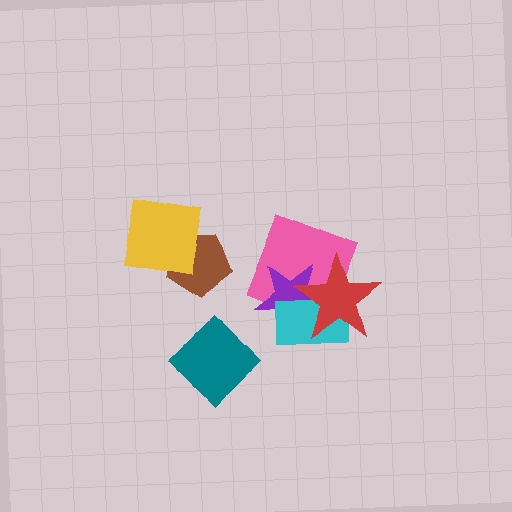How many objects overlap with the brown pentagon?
1 object overlaps with the brown pentagon.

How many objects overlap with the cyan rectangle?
3 objects overlap with the cyan rectangle.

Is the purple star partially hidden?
Yes, it is partially covered by another shape.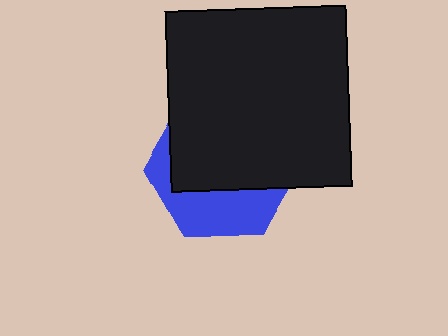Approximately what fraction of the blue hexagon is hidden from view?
Roughly 65% of the blue hexagon is hidden behind the black square.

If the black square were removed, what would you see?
You would see the complete blue hexagon.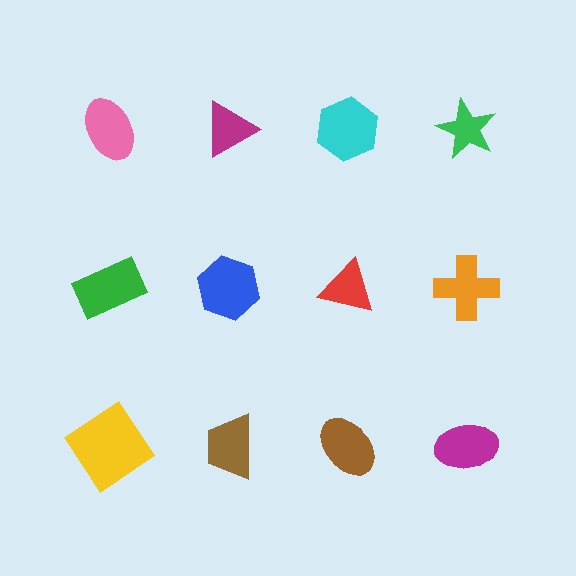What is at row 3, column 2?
A brown trapezoid.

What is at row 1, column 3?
A cyan hexagon.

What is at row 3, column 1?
A yellow diamond.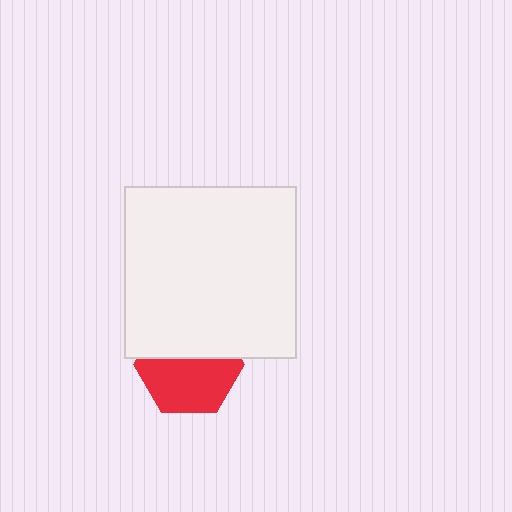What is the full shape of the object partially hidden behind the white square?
The partially hidden object is a red hexagon.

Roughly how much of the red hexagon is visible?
About half of it is visible (roughly 57%).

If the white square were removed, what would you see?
You would see the complete red hexagon.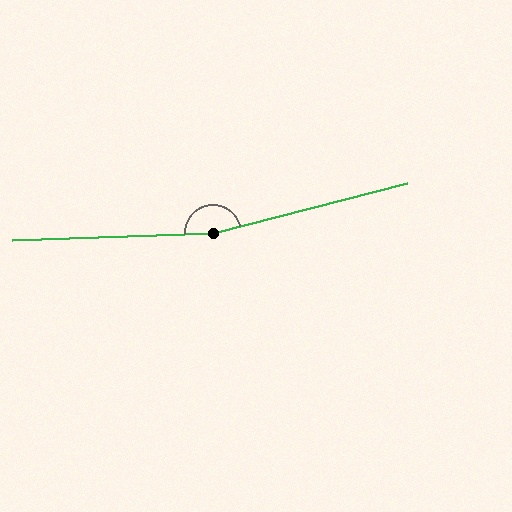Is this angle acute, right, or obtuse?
It is obtuse.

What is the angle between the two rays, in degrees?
Approximately 167 degrees.